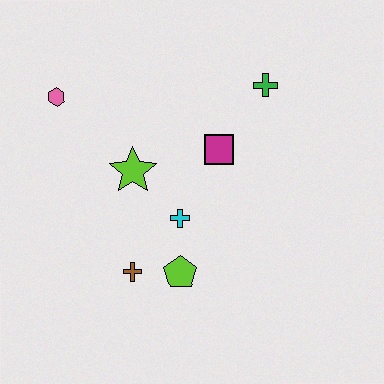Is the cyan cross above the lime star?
No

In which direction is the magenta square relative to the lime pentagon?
The magenta square is above the lime pentagon.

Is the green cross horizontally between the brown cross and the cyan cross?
No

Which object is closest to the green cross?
The magenta square is closest to the green cross.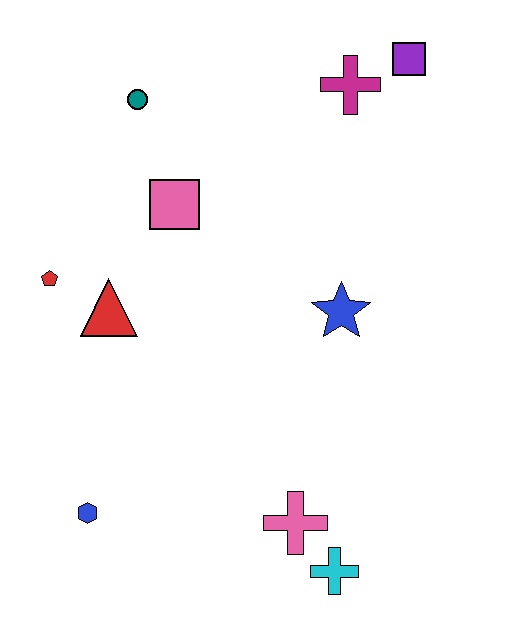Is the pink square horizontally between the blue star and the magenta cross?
No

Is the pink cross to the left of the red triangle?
No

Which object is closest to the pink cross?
The cyan cross is closest to the pink cross.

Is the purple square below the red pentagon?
No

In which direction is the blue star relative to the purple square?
The blue star is below the purple square.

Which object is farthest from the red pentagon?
The purple square is farthest from the red pentagon.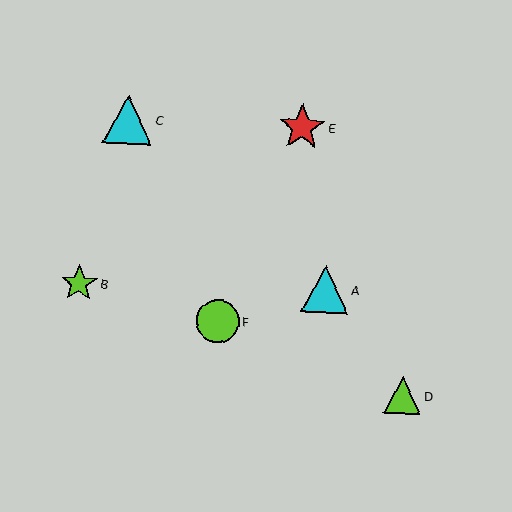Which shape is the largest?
The cyan triangle (labeled C) is the largest.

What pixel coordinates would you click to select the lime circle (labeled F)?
Click at (218, 321) to select the lime circle F.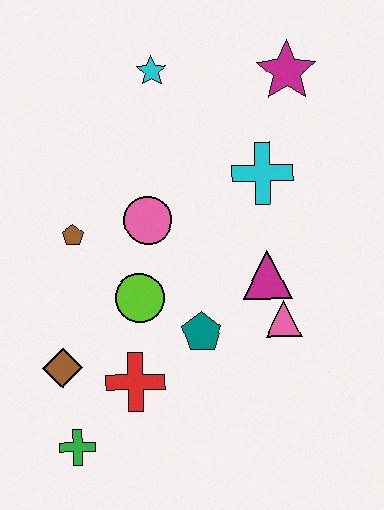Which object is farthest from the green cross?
The magenta star is farthest from the green cross.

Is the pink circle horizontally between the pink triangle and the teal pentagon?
No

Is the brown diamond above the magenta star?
No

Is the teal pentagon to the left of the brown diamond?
No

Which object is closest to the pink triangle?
The magenta triangle is closest to the pink triangle.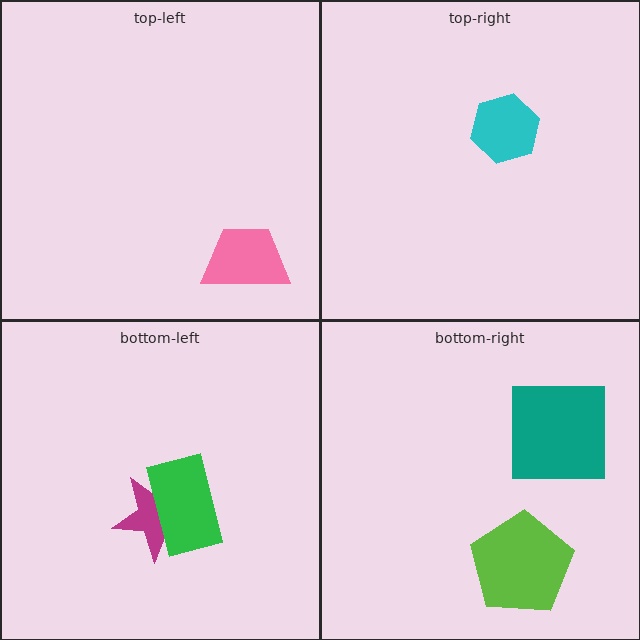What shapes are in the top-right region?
The cyan hexagon.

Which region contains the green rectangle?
The bottom-left region.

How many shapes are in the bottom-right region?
2.